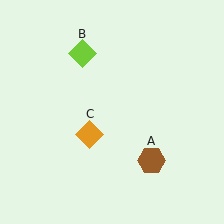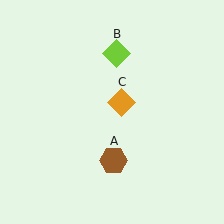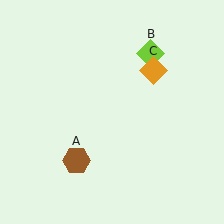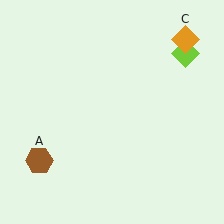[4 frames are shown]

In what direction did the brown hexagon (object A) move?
The brown hexagon (object A) moved left.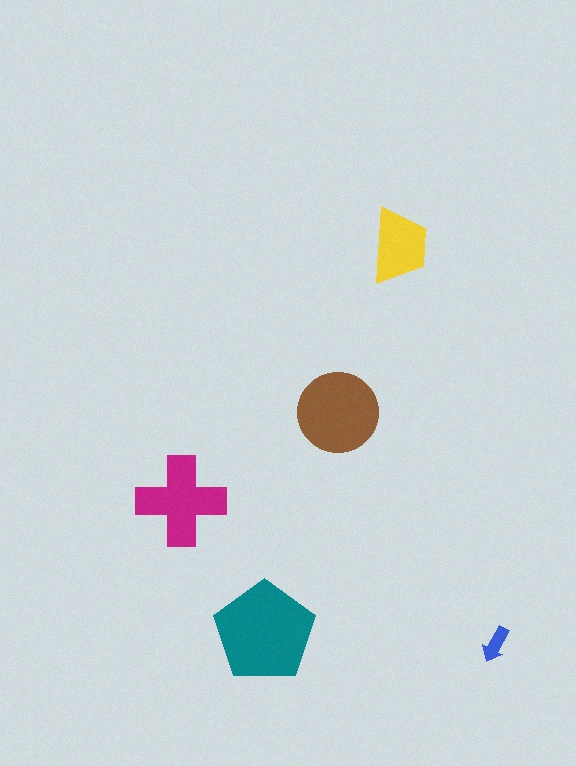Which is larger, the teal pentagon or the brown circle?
The teal pentagon.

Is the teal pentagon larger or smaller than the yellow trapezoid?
Larger.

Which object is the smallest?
The blue arrow.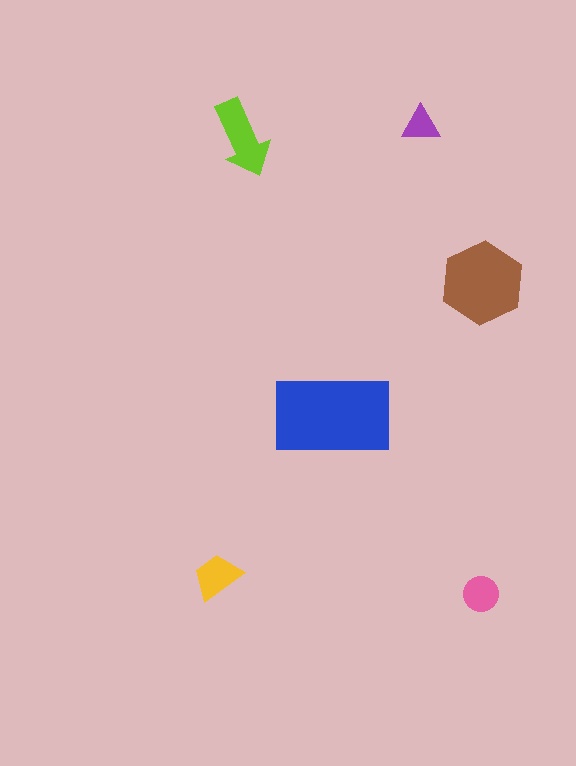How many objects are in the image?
There are 6 objects in the image.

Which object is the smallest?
The purple triangle.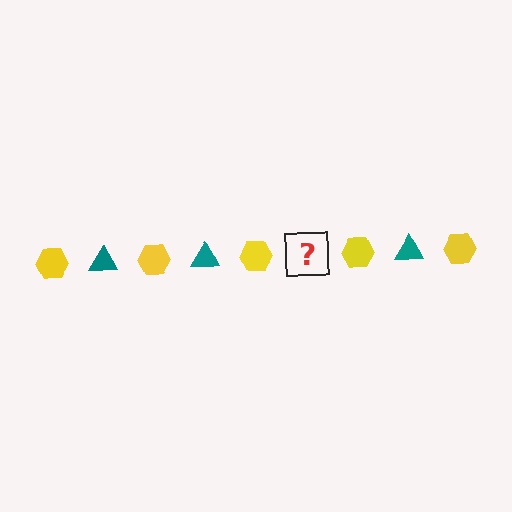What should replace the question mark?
The question mark should be replaced with a teal triangle.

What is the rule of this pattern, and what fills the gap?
The rule is that the pattern alternates between yellow hexagon and teal triangle. The gap should be filled with a teal triangle.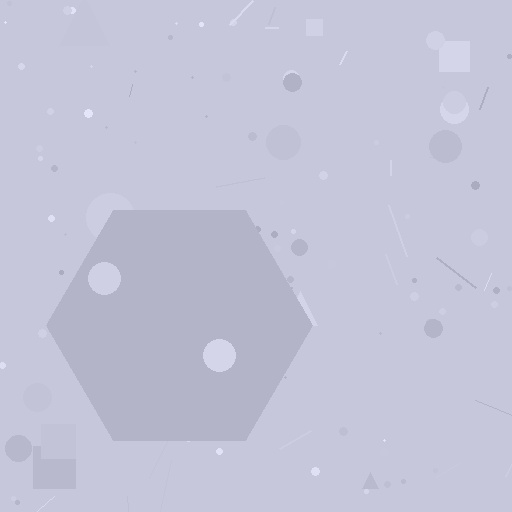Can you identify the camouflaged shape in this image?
The camouflaged shape is a hexagon.